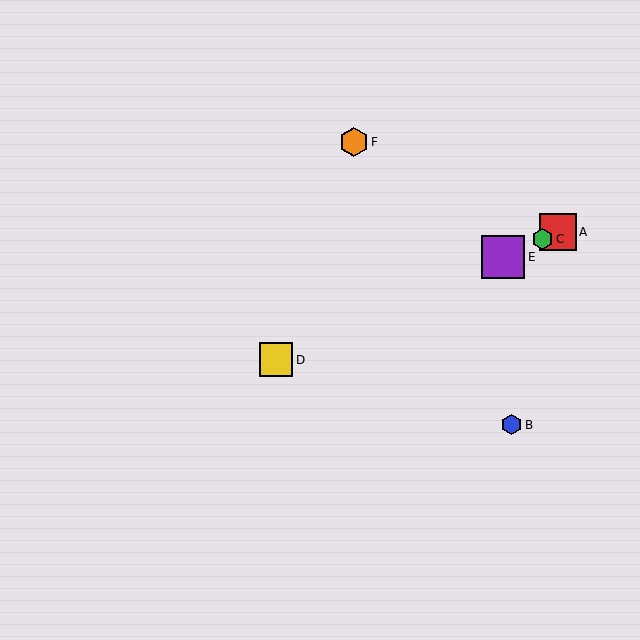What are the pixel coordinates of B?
Object B is at (512, 425).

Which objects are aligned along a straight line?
Objects A, C, D, E are aligned along a straight line.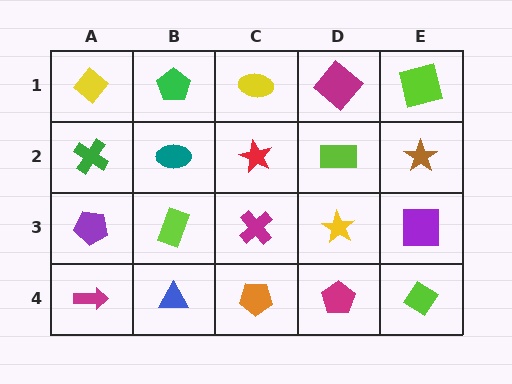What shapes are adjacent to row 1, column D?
A lime rectangle (row 2, column D), a yellow ellipse (row 1, column C), a lime square (row 1, column E).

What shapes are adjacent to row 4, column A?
A purple pentagon (row 3, column A), a blue triangle (row 4, column B).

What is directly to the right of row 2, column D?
A brown star.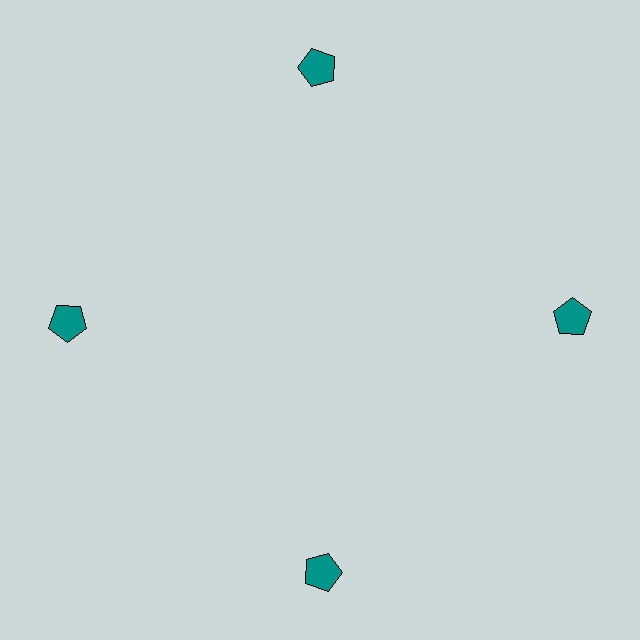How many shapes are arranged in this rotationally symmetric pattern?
There are 4 shapes, arranged in 4 groups of 1.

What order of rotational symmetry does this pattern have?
This pattern has 4-fold rotational symmetry.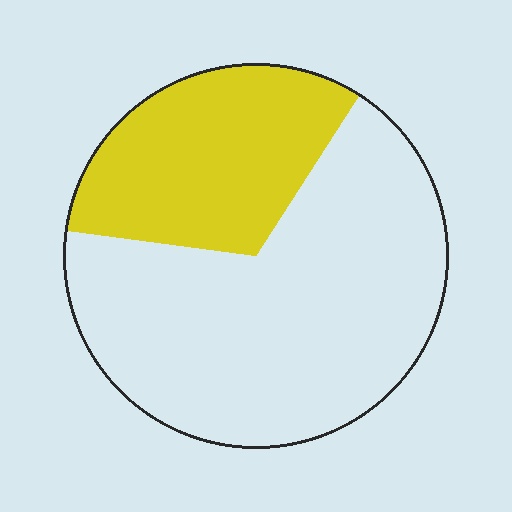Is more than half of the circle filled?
No.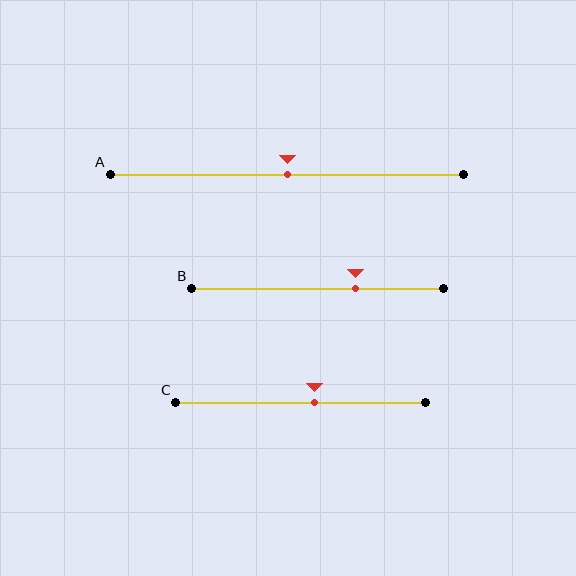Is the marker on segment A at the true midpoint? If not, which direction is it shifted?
Yes, the marker on segment A is at the true midpoint.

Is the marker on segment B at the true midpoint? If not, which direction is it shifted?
No, the marker on segment B is shifted to the right by about 15% of the segment length.